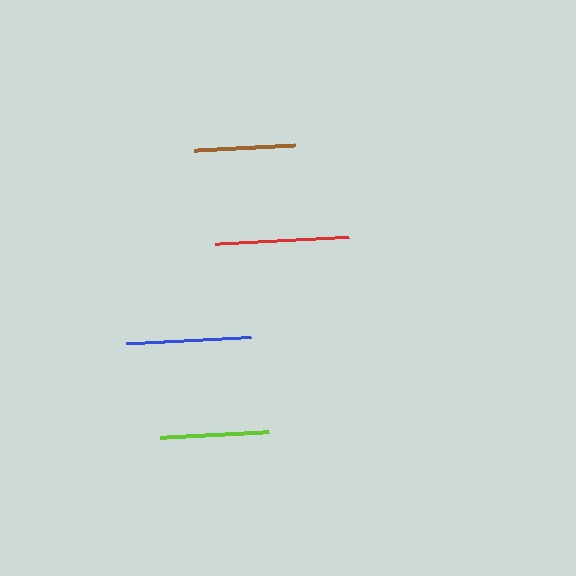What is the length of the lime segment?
The lime segment is approximately 110 pixels long.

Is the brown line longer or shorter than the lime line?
The lime line is longer than the brown line.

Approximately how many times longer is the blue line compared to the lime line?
The blue line is approximately 1.1 times the length of the lime line.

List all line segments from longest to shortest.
From longest to shortest: red, blue, lime, brown.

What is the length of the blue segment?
The blue segment is approximately 125 pixels long.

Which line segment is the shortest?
The brown line is the shortest at approximately 101 pixels.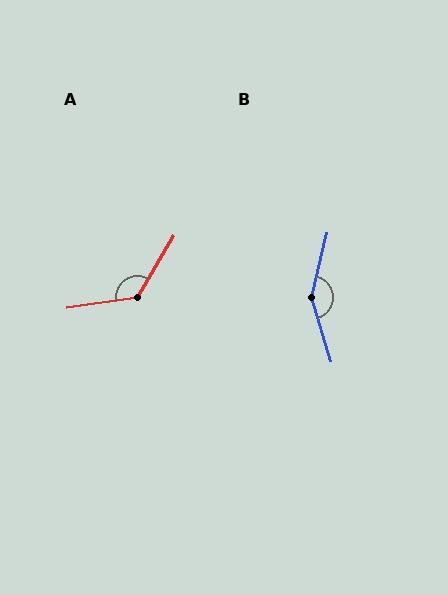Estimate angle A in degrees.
Approximately 129 degrees.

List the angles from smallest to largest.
A (129°), B (149°).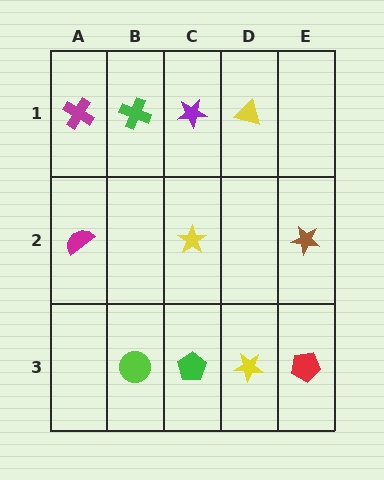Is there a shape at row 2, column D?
No, that cell is empty.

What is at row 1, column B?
A green cross.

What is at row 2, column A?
A magenta semicircle.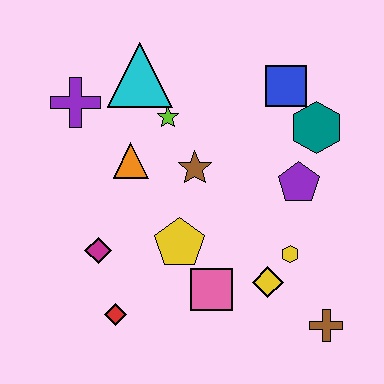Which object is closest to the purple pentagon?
The teal hexagon is closest to the purple pentagon.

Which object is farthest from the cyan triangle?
The brown cross is farthest from the cyan triangle.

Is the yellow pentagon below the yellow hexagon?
No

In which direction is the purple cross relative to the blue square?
The purple cross is to the left of the blue square.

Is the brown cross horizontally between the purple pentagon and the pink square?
No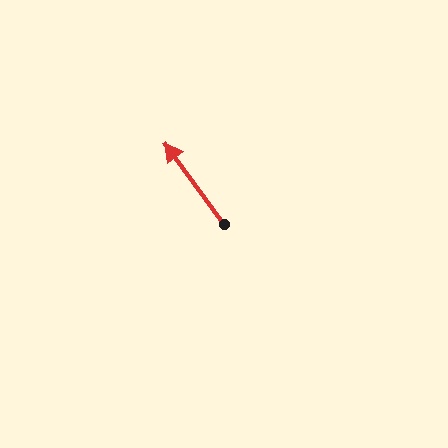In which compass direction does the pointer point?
Northwest.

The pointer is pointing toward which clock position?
Roughly 11 o'clock.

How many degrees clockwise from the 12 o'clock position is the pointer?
Approximately 324 degrees.